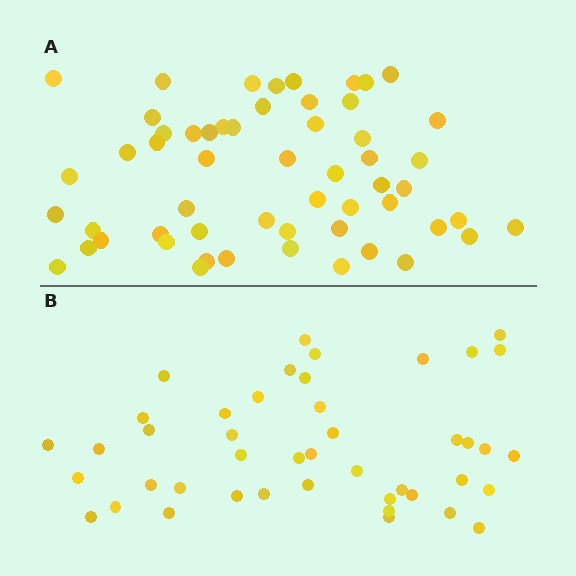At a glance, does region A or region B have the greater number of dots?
Region A (the top region) has more dots.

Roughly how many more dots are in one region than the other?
Region A has roughly 12 or so more dots than region B.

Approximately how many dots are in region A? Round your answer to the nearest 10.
About 60 dots. (The exact count is 56, which rounds to 60.)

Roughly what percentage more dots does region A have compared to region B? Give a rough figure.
About 25% more.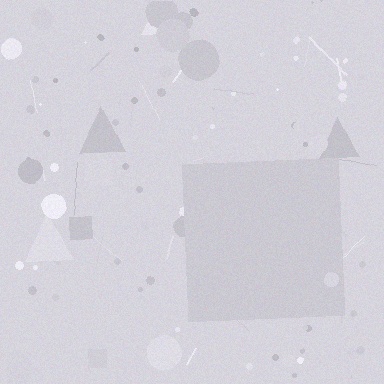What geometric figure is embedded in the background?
A square is embedded in the background.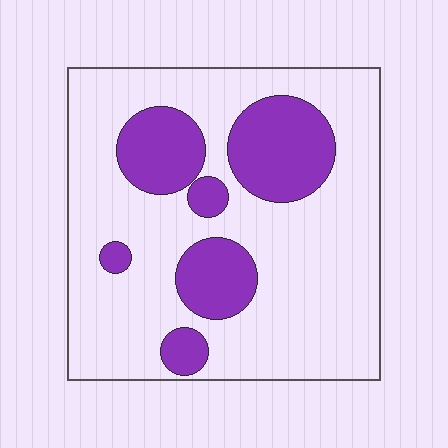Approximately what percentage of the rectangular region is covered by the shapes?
Approximately 25%.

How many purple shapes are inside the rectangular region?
6.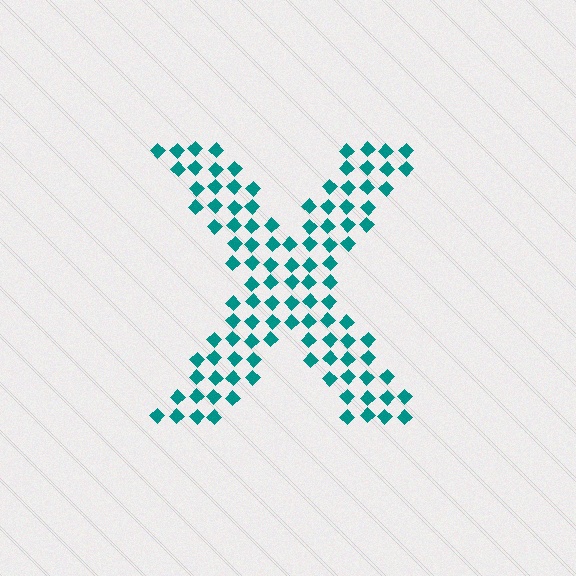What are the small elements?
The small elements are diamonds.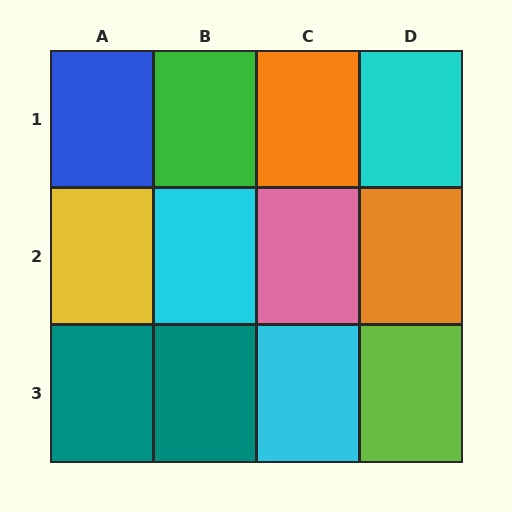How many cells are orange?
2 cells are orange.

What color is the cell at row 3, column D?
Lime.